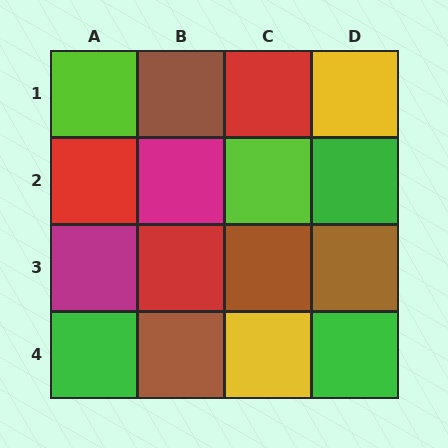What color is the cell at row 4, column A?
Green.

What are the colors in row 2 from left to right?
Red, magenta, lime, green.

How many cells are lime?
2 cells are lime.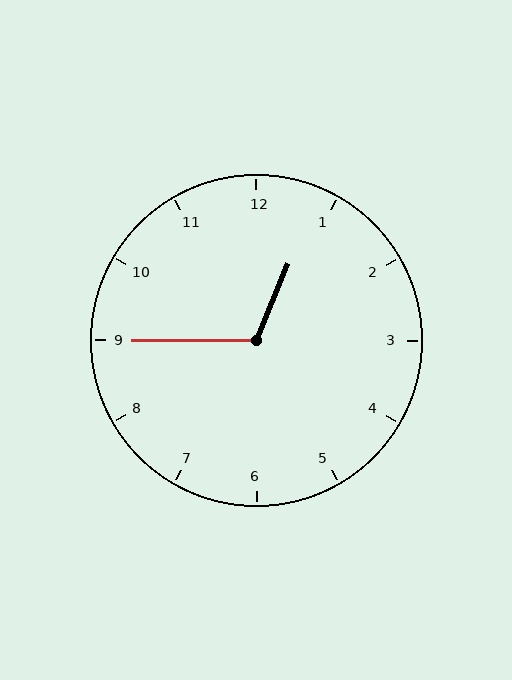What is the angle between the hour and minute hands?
Approximately 112 degrees.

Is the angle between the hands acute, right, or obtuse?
It is obtuse.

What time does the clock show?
12:45.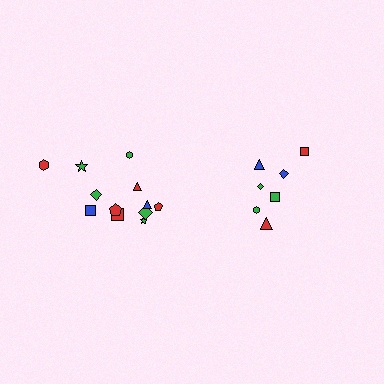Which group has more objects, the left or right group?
The left group.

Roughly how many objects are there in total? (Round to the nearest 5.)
Roughly 20 objects in total.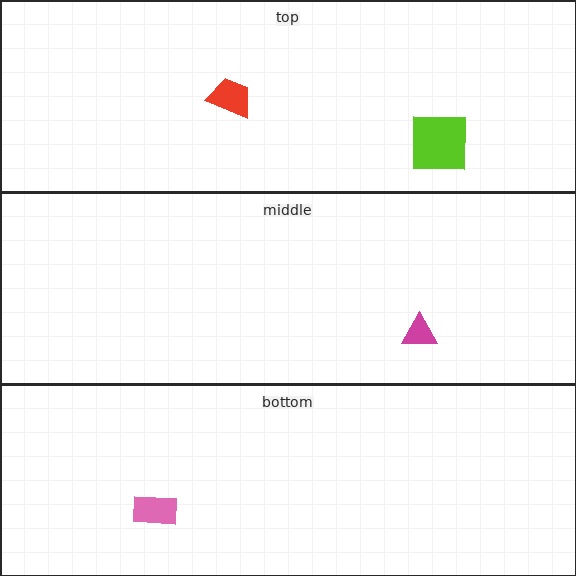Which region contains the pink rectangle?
The bottom region.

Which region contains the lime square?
The top region.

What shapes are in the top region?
The lime square, the red trapezoid.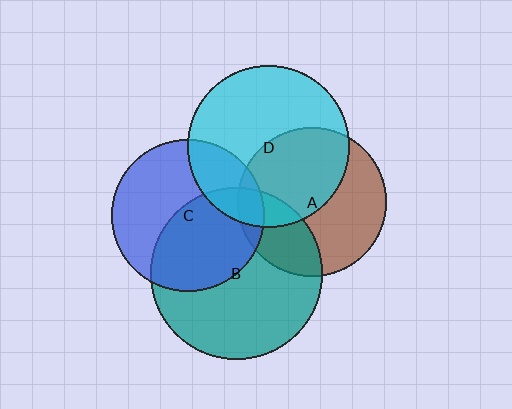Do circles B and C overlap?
Yes.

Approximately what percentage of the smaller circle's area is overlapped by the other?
Approximately 50%.